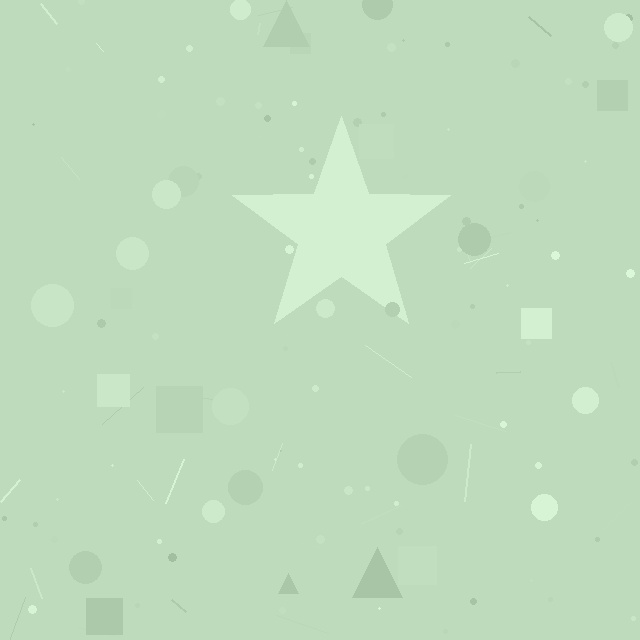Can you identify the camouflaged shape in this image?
The camouflaged shape is a star.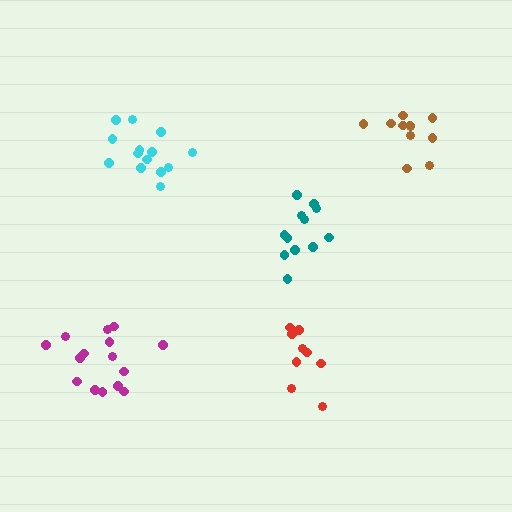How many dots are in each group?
Group 1: 15 dots, Group 2: 11 dots, Group 3: 9 dots, Group 4: 12 dots, Group 5: 14 dots (61 total).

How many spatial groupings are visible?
There are 5 spatial groupings.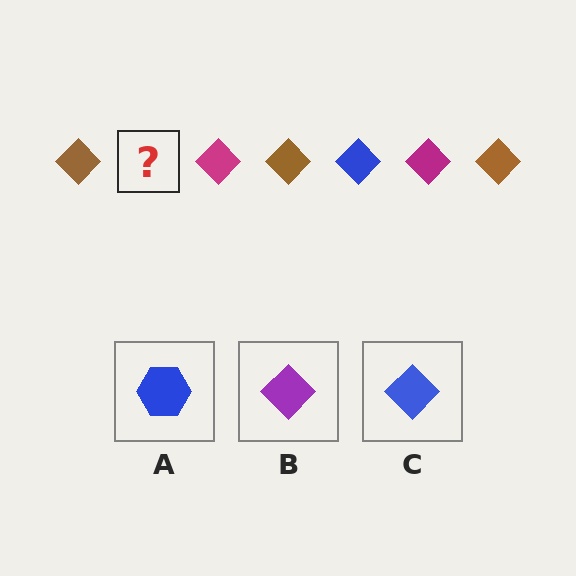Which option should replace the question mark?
Option C.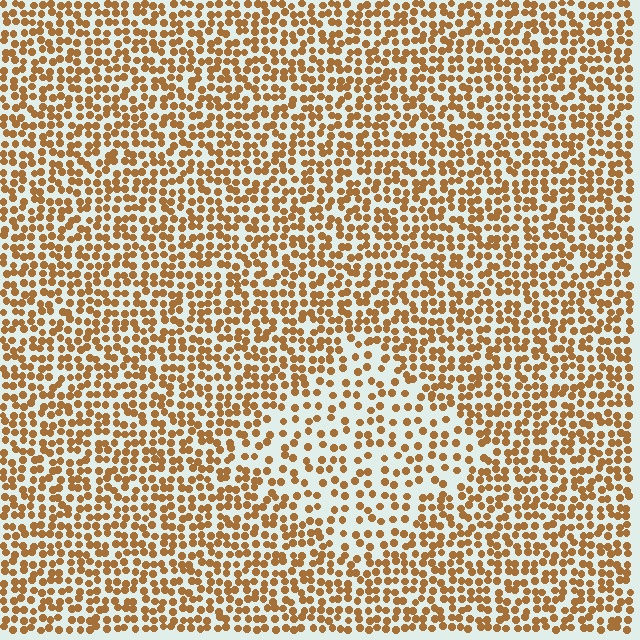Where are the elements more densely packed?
The elements are more densely packed outside the diamond boundary.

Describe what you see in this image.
The image contains small brown elements arranged at two different densities. A diamond-shaped region is visible where the elements are less densely packed than the surrounding area.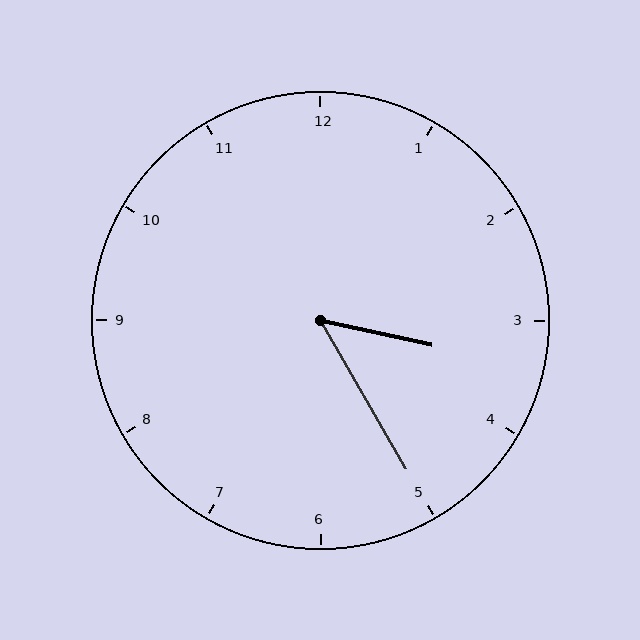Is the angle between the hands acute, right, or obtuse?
It is acute.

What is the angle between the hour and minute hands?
Approximately 48 degrees.